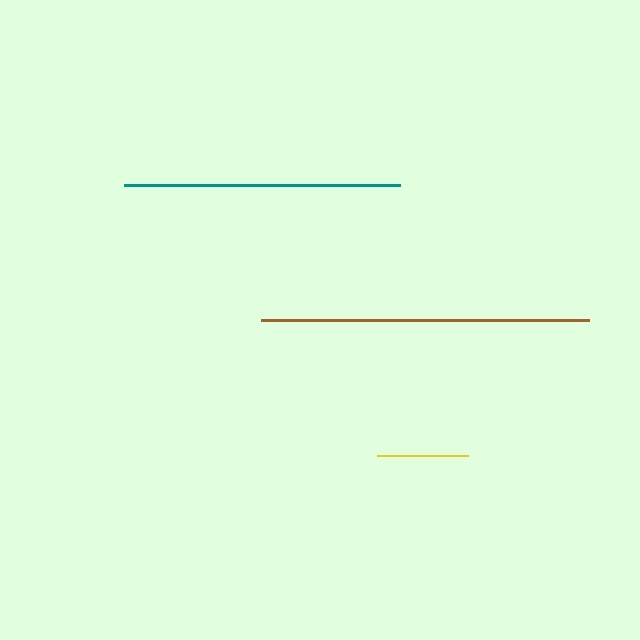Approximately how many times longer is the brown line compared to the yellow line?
The brown line is approximately 3.6 times the length of the yellow line.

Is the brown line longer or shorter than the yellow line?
The brown line is longer than the yellow line.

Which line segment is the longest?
The brown line is the longest at approximately 328 pixels.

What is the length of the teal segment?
The teal segment is approximately 276 pixels long.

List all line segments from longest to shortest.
From longest to shortest: brown, teal, yellow.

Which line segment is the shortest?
The yellow line is the shortest at approximately 91 pixels.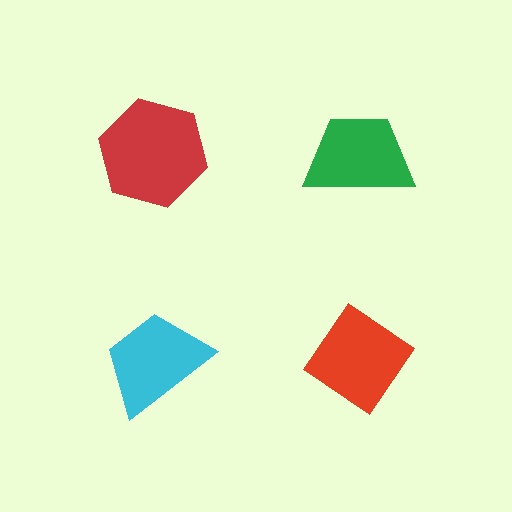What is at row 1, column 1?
A red hexagon.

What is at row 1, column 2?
A green trapezoid.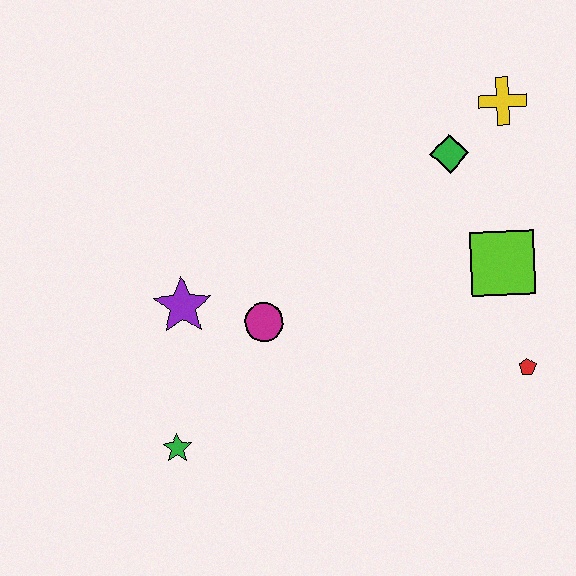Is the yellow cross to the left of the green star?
No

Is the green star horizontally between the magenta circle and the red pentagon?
No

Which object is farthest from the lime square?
The green star is farthest from the lime square.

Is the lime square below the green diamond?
Yes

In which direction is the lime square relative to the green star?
The lime square is to the right of the green star.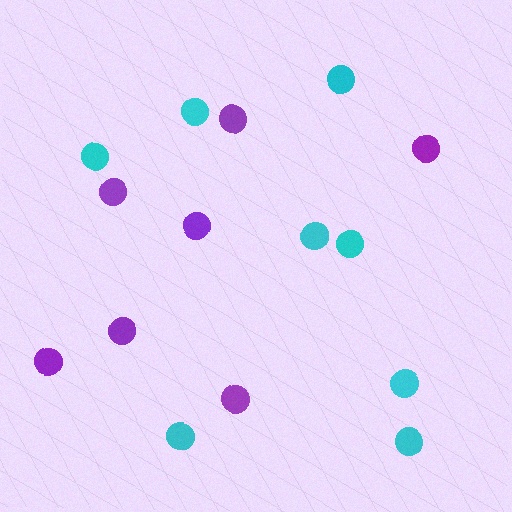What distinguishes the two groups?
There are 2 groups: one group of cyan circles (8) and one group of purple circles (7).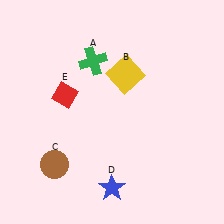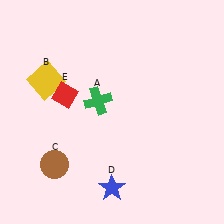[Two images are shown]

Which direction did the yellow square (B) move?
The yellow square (B) moved left.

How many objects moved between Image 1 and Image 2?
2 objects moved between the two images.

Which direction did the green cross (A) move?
The green cross (A) moved down.